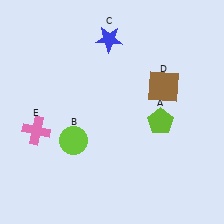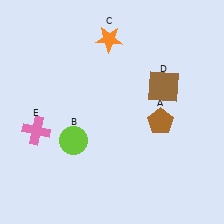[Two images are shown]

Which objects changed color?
A changed from lime to brown. C changed from blue to orange.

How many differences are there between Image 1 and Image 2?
There are 2 differences between the two images.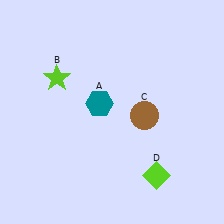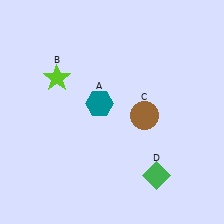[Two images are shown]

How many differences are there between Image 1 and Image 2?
There is 1 difference between the two images.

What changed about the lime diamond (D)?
In Image 1, D is lime. In Image 2, it changed to green.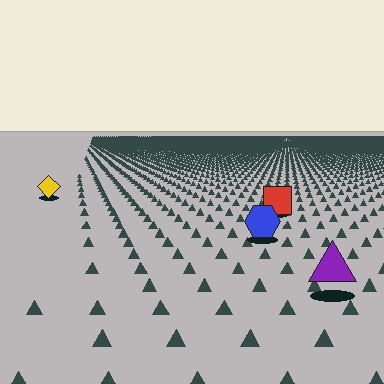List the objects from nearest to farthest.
From nearest to farthest: the purple triangle, the blue hexagon, the red square, the yellow diamond.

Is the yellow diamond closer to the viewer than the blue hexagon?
No. The blue hexagon is closer — you can tell from the texture gradient: the ground texture is coarser near it.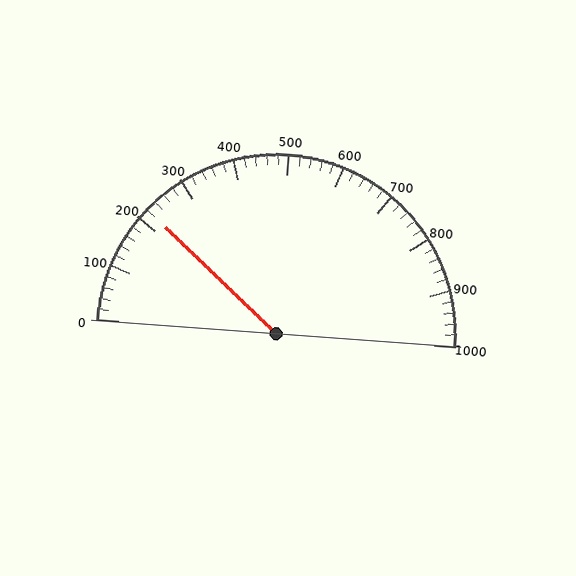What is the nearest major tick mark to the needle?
The nearest major tick mark is 200.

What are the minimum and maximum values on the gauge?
The gauge ranges from 0 to 1000.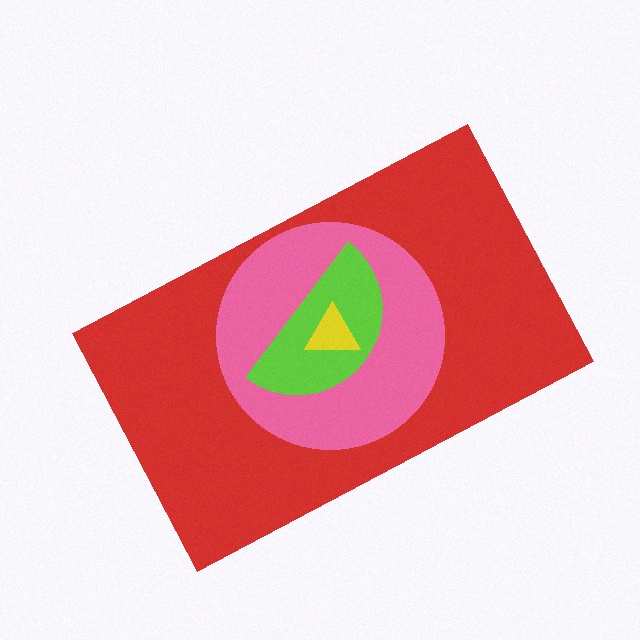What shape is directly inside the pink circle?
The lime semicircle.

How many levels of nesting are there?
4.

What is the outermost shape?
The red rectangle.